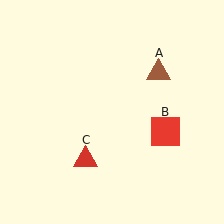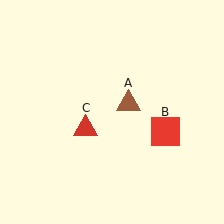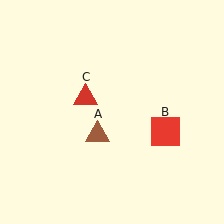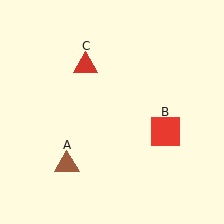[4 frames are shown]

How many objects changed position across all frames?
2 objects changed position: brown triangle (object A), red triangle (object C).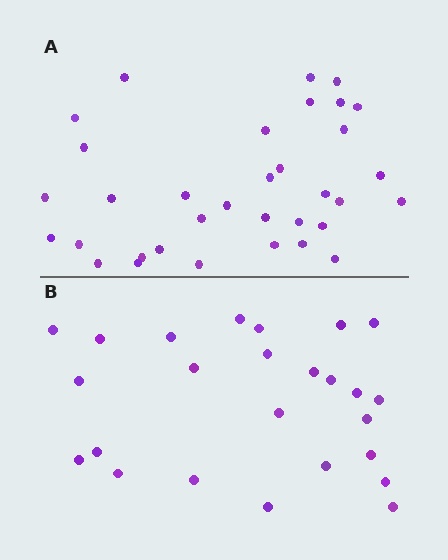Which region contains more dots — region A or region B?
Region A (the top region) has more dots.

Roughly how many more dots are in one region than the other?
Region A has roughly 8 or so more dots than region B.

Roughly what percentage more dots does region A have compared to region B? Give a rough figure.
About 35% more.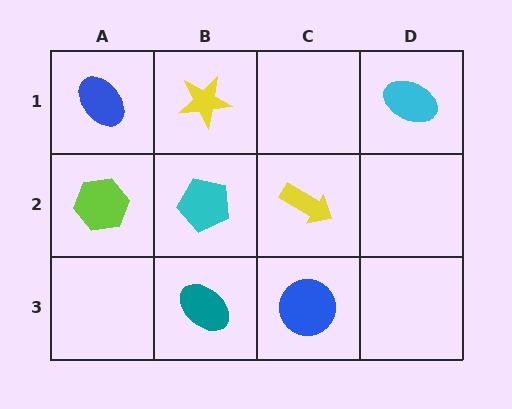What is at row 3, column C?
A blue circle.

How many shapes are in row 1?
3 shapes.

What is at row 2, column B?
A cyan pentagon.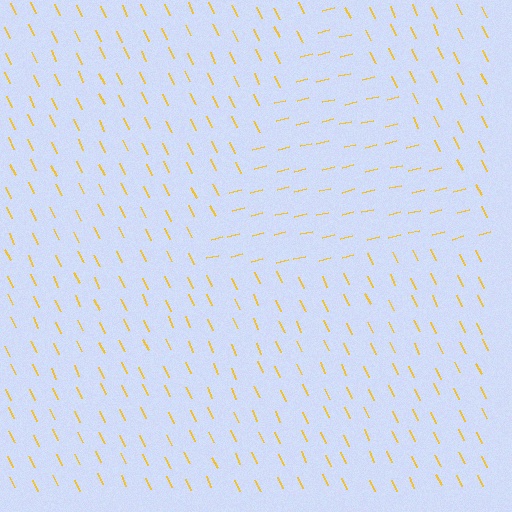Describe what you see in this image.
The image is filled with small yellow line segments. A triangle region in the image has lines oriented differently from the surrounding lines, creating a visible texture boundary.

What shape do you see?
I see a triangle.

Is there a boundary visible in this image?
Yes, there is a texture boundary formed by a change in line orientation.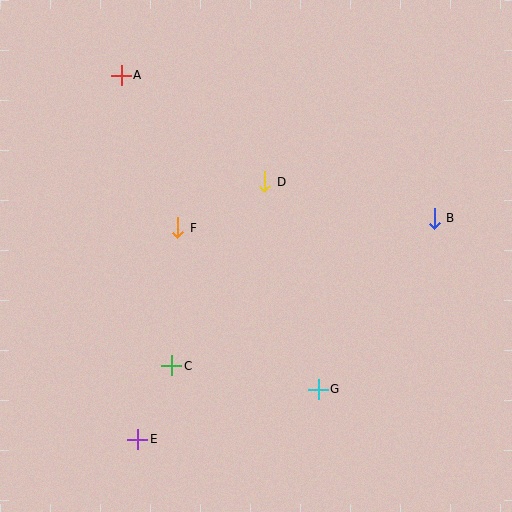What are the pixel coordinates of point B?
Point B is at (434, 218).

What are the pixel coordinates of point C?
Point C is at (172, 366).